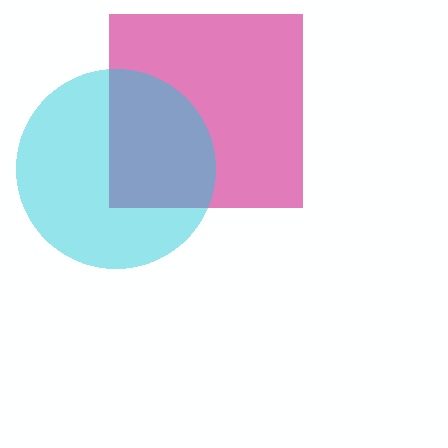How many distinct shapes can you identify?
There are 2 distinct shapes: a magenta square, a cyan circle.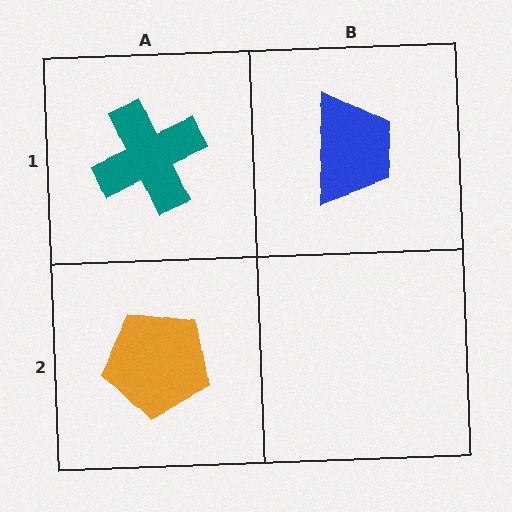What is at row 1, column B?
A blue trapezoid.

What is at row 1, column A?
A teal cross.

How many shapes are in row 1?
2 shapes.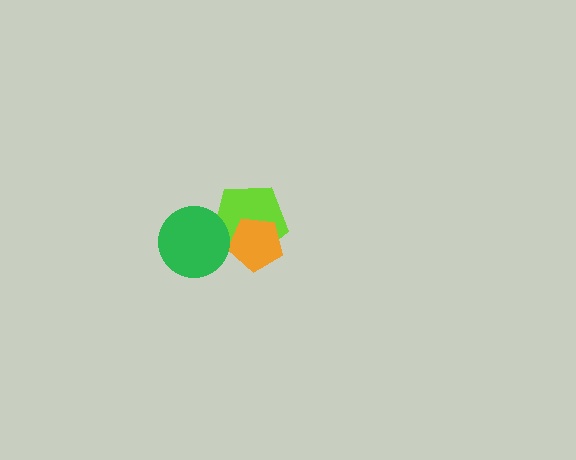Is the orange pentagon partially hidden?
No, no other shape covers it.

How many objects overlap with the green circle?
1 object overlaps with the green circle.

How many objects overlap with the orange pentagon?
1 object overlaps with the orange pentagon.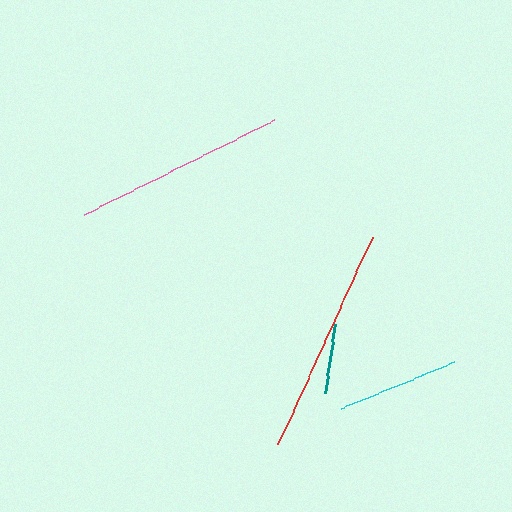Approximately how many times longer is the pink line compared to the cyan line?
The pink line is approximately 1.7 times the length of the cyan line.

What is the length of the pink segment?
The pink segment is approximately 213 pixels long.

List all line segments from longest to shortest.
From longest to shortest: red, pink, cyan, teal.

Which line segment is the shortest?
The teal line is the shortest at approximately 70 pixels.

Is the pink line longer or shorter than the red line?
The red line is longer than the pink line.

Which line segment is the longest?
The red line is the longest at approximately 229 pixels.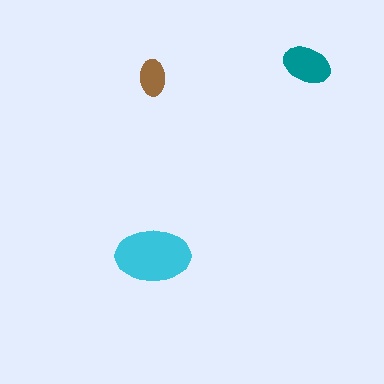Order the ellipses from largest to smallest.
the cyan one, the teal one, the brown one.